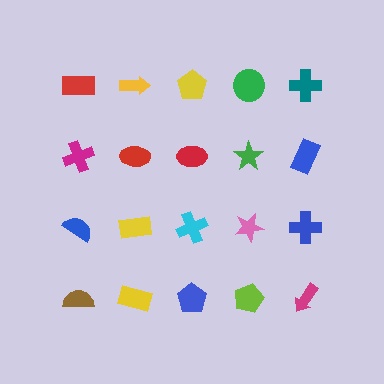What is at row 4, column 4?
A lime pentagon.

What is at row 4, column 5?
A magenta arrow.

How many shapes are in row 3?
5 shapes.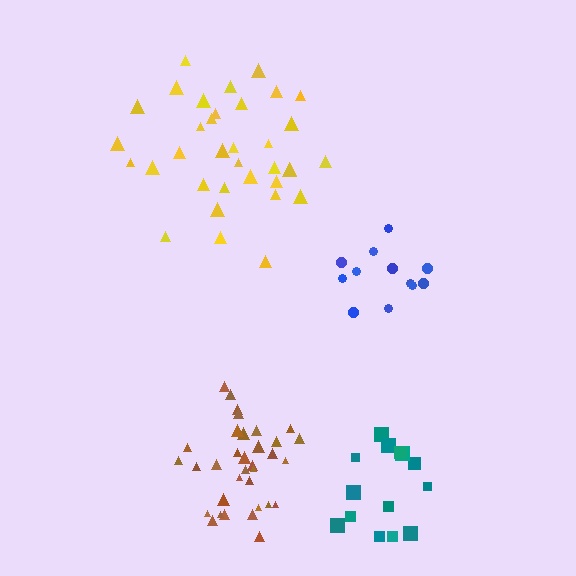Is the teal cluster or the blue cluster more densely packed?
Blue.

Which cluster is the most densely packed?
Brown.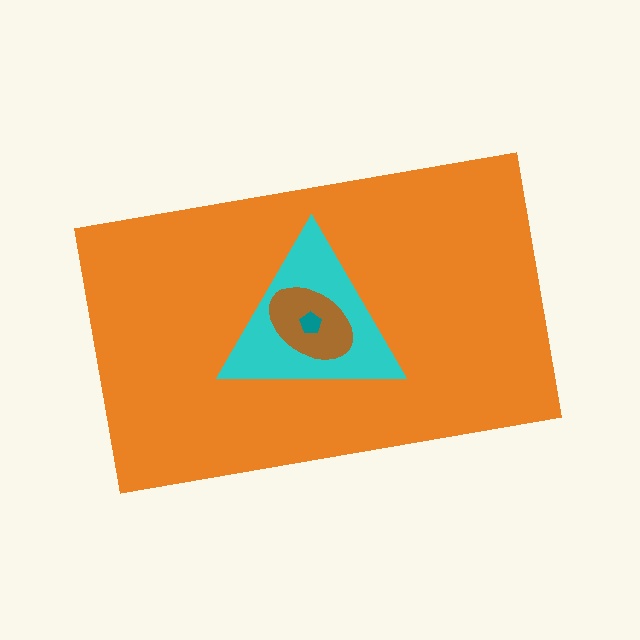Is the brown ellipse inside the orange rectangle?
Yes.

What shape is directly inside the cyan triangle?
The brown ellipse.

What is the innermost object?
The teal pentagon.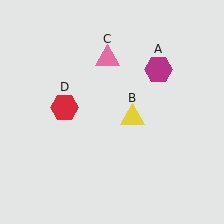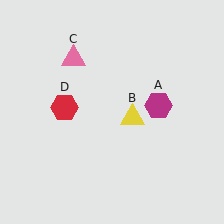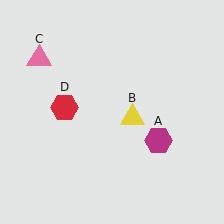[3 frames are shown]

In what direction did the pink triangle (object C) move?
The pink triangle (object C) moved left.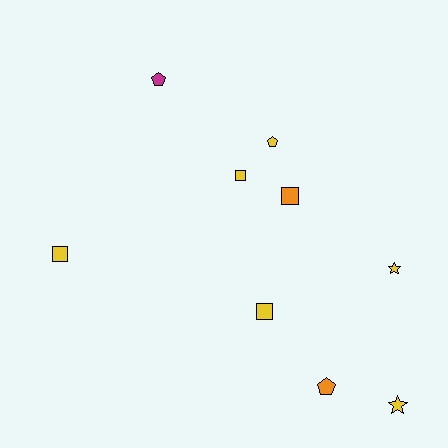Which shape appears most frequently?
Square, with 4 objects.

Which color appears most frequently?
Yellow, with 6 objects.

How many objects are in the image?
There are 9 objects.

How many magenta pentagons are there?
There is 1 magenta pentagon.